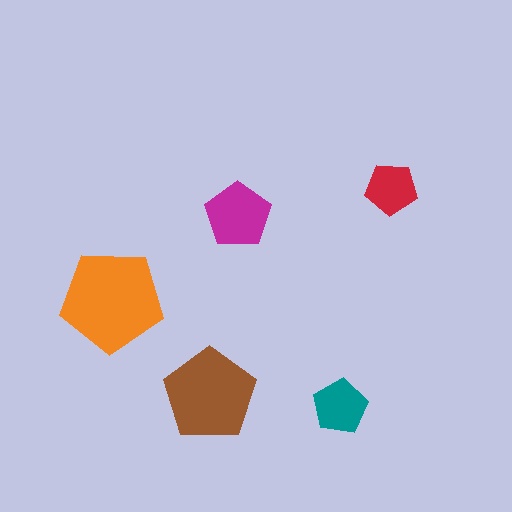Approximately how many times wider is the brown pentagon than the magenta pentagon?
About 1.5 times wider.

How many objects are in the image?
There are 5 objects in the image.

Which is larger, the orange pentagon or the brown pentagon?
The orange one.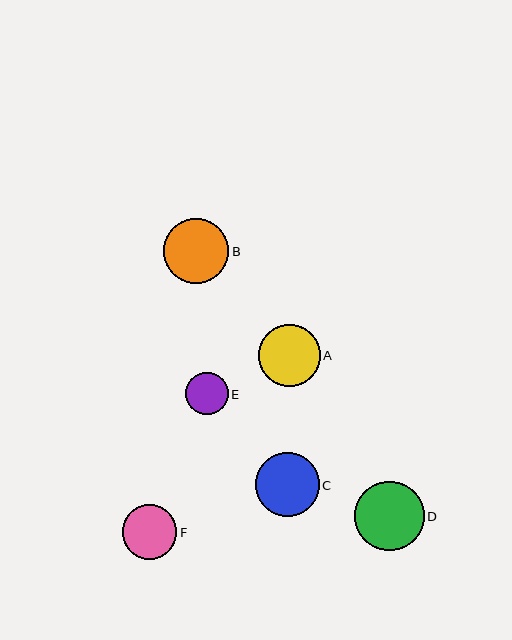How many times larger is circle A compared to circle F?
Circle A is approximately 1.1 times the size of circle F.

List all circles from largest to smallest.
From largest to smallest: D, B, C, A, F, E.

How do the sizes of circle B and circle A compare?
Circle B and circle A are approximately the same size.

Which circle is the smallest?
Circle E is the smallest with a size of approximately 42 pixels.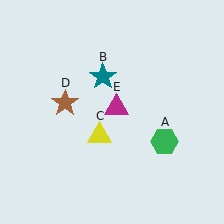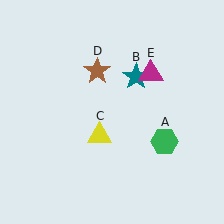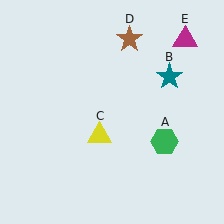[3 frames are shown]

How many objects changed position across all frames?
3 objects changed position: teal star (object B), brown star (object D), magenta triangle (object E).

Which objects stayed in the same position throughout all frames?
Green hexagon (object A) and yellow triangle (object C) remained stationary.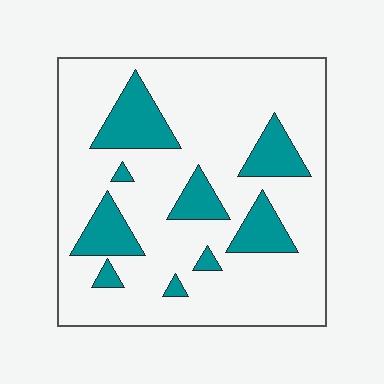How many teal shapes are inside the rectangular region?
9.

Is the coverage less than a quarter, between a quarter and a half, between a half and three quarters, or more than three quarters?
Less than a quarter.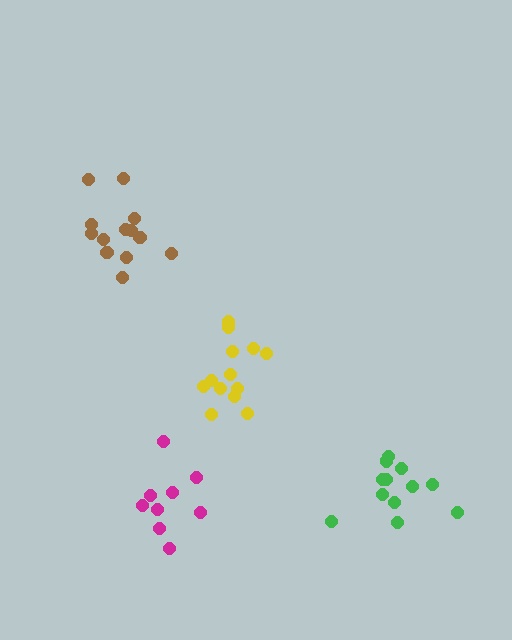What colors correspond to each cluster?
The clusters are colored: brown, magenta, yellow, green.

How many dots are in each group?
Group 1: 13 dots, Group 2: 9 dots, Group 3: 13 dots, Group 4: 12 dots (47 total).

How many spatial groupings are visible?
There are 4 spatial groupings.